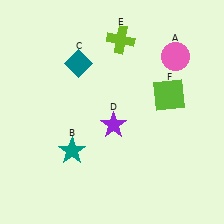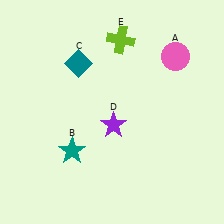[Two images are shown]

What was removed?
The lime square (F) was removed in Image 2.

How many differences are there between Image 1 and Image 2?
There is 1 difference between the two images.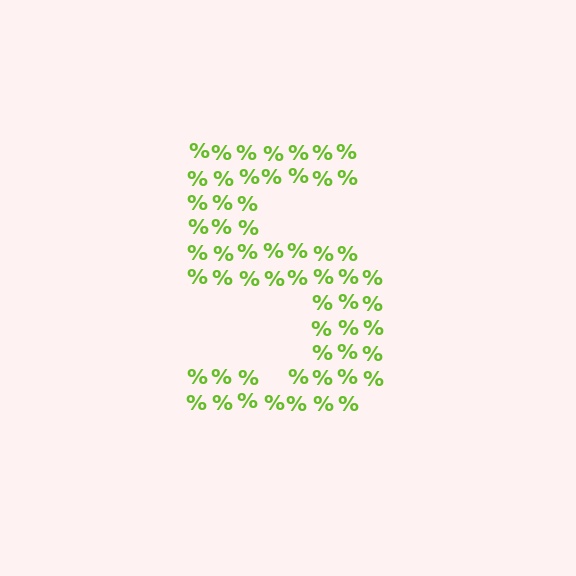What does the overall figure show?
The overall figure shows the digit 5.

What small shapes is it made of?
It is made of small percent signs.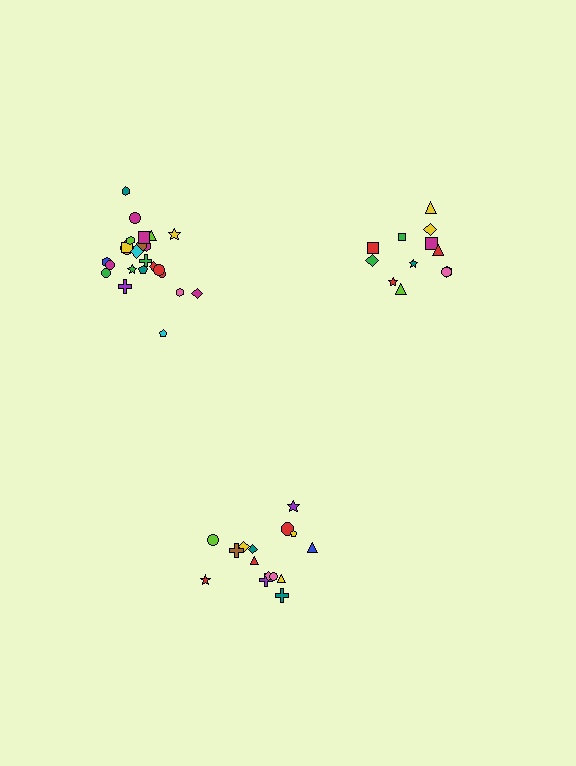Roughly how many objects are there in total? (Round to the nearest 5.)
Roughly 50 objects in total.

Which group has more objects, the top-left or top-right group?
The top-left group.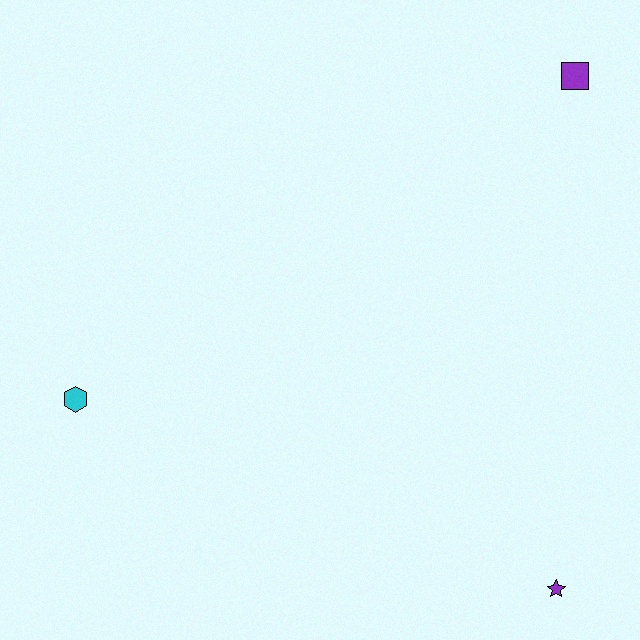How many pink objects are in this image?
There are no pink objects.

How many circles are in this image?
There are no circles.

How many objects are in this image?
There are 3 objects.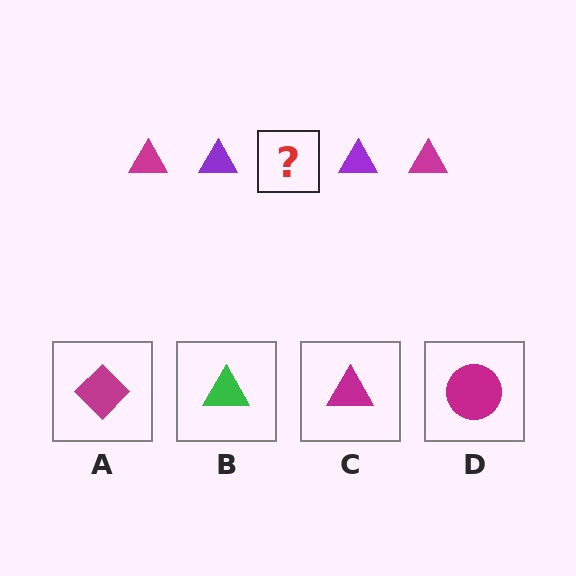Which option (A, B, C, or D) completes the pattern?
C.